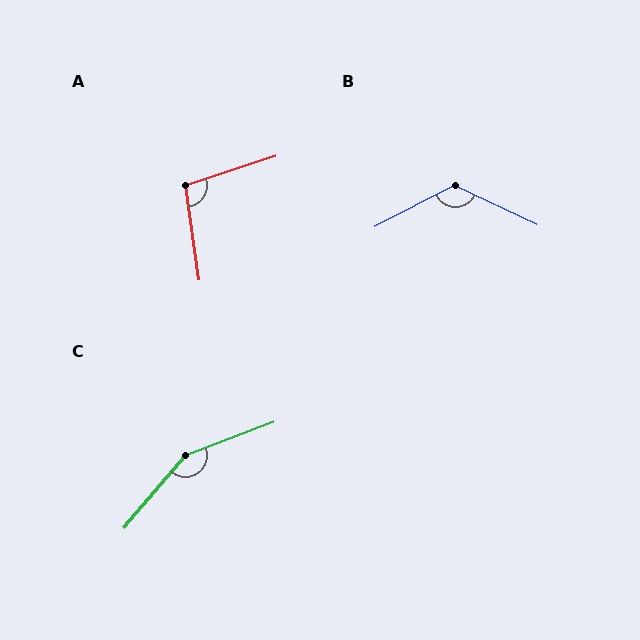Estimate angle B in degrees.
Approximately 127 degrees.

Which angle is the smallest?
A, at approximately 100 degrees.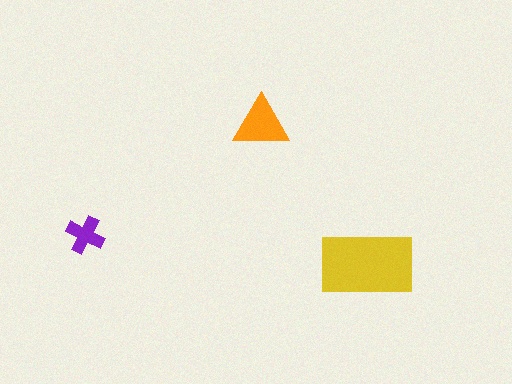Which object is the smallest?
The purple cross.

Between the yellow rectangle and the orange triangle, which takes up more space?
The yellow rectangle.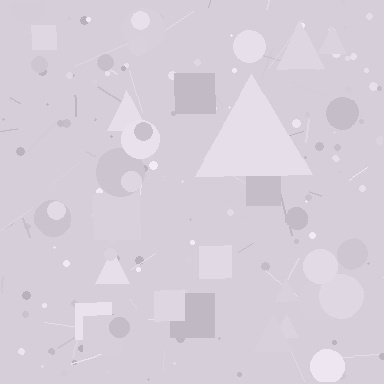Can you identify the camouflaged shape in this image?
The camouflaged shape is a triangle.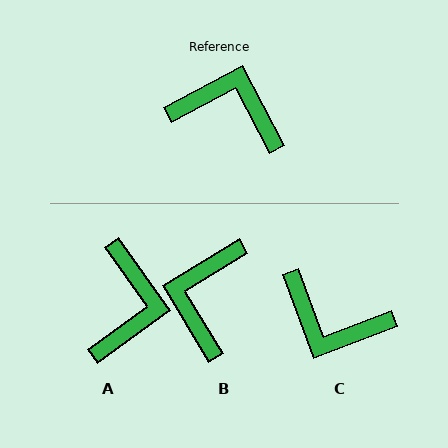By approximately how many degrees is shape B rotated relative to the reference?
Approximately 94 degrees counter-clockwise.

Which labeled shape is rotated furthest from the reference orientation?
C, about 173 degrees away.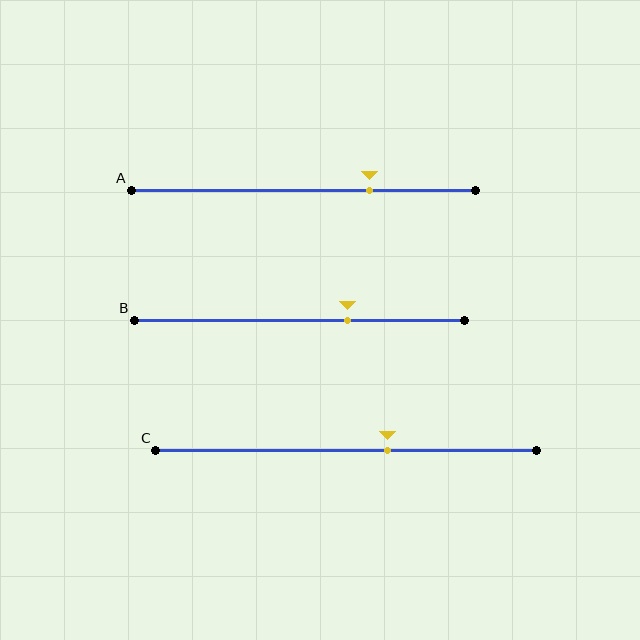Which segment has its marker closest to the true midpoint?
Segment C has its marker closest to the true midpoint.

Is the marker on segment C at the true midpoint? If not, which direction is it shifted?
No, the marker on segment C is shifted to the right by about 11% of the segment length.